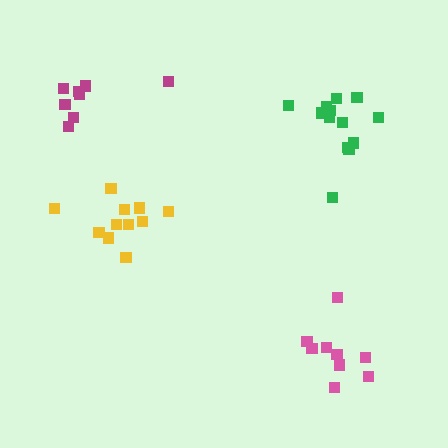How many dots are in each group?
Group 1: 9 dots, Group 2: 11 dots, Group 3: 13 dots, Group 4: 8 dots (41 total).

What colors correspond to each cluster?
The clusters are colored: pink, yellow, green, magenta.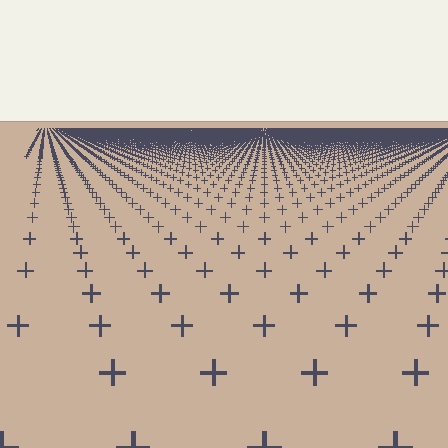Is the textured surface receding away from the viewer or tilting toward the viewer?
The surface is receding away from the viewer. Texture elements get smaller and denser toward the top.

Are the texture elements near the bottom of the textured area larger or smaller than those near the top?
Larger. Near the bottom, elements are closer to the viewer and appear at a bigger on-screen size.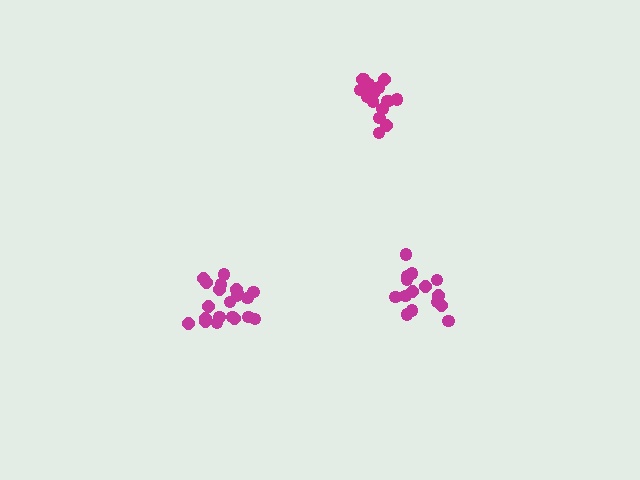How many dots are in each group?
Group 1: 21 dots, Group 2: 15 dots, Group 3: 19 dots (55 total).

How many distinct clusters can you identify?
There are 3 distinct clusters.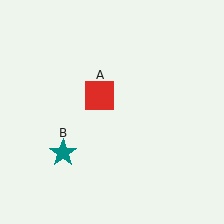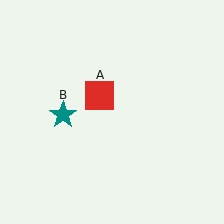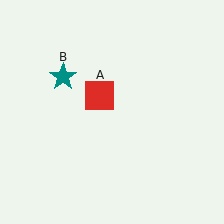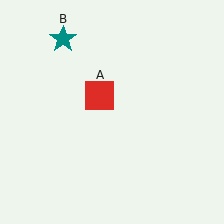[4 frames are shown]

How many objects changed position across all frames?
1 object changed position: teal star (object B).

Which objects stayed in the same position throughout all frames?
Red square (object A) remained stationary.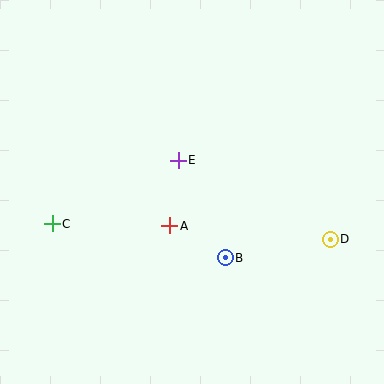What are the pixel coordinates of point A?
Point A is at (170, 226).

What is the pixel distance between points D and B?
The distance between D and B is 106 pixels.